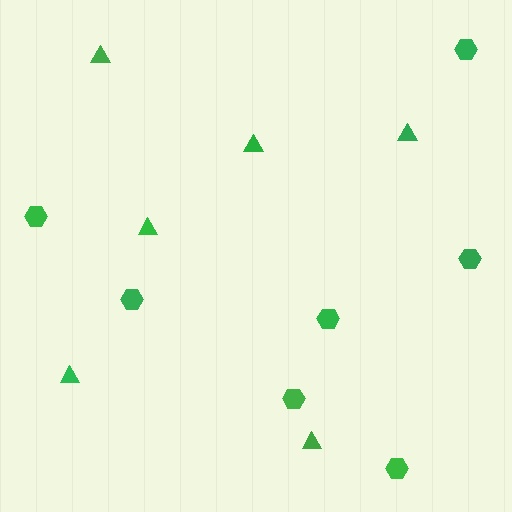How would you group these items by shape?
There are 2 groups: one group of triangles (6) and one group of hexagons (7).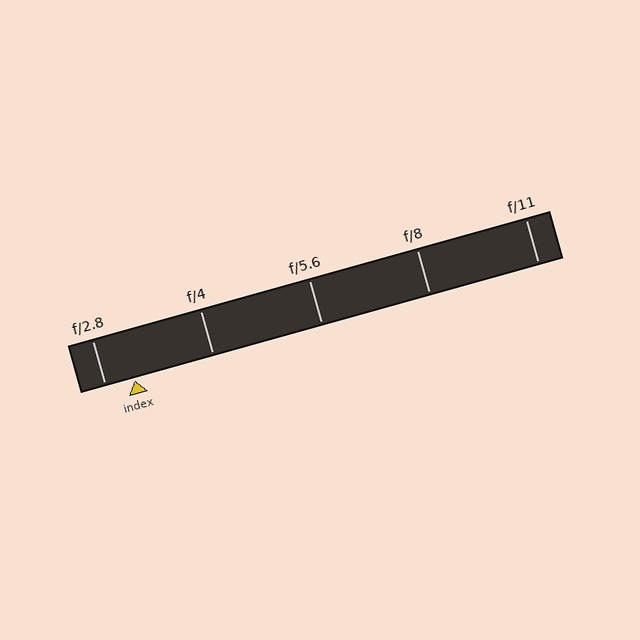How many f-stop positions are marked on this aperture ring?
There are 5 f-stop positions marked.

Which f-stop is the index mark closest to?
The index mark is closest to f/2.8.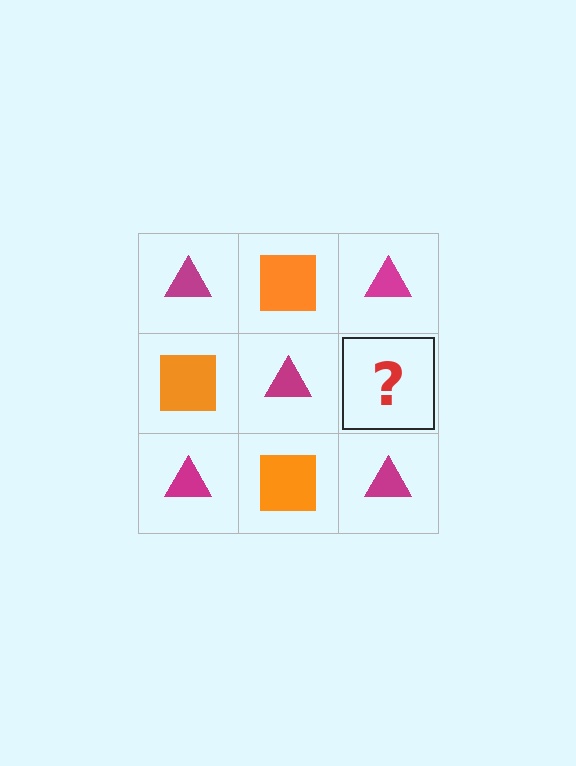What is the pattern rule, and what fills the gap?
The rule is that it alternates magenta triangle and orange square in a checkerboard pattern. The gap should be filled with an orange square.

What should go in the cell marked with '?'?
The missing cell should contain an orange square.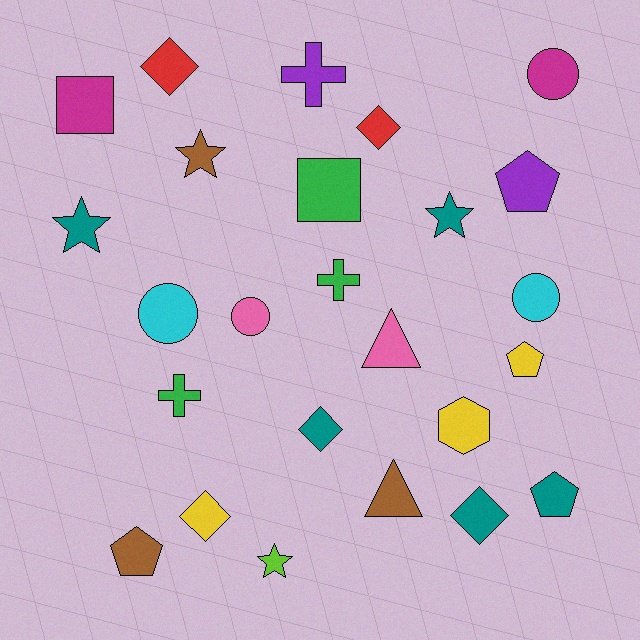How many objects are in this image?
There are 25 objects.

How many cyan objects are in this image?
There are 2 cyan objects.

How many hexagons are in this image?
There is 1 hexagon.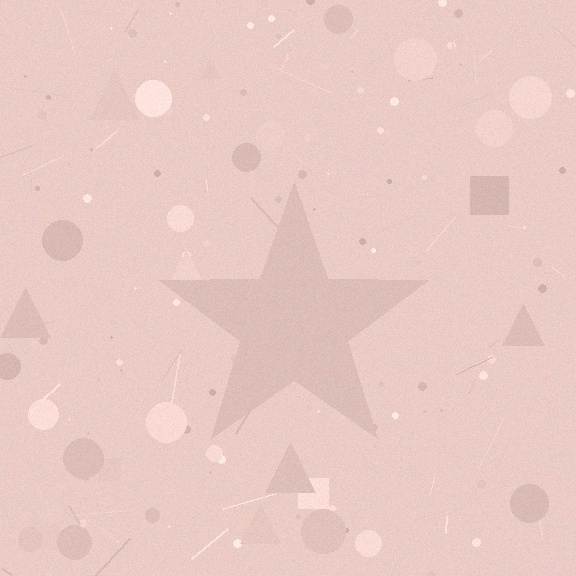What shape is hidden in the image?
A star is hidden in the image.